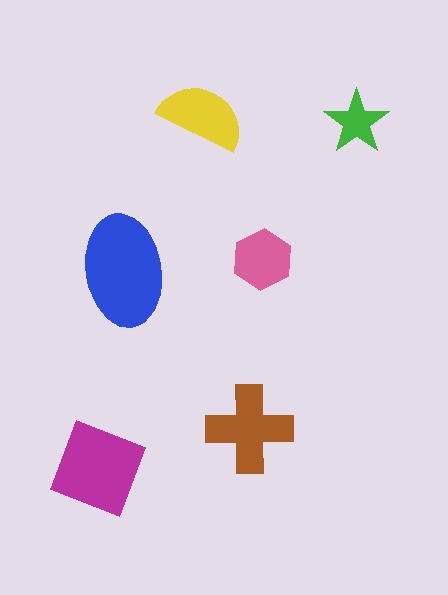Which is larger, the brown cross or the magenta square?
The magenta square.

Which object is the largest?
The blue ellipse.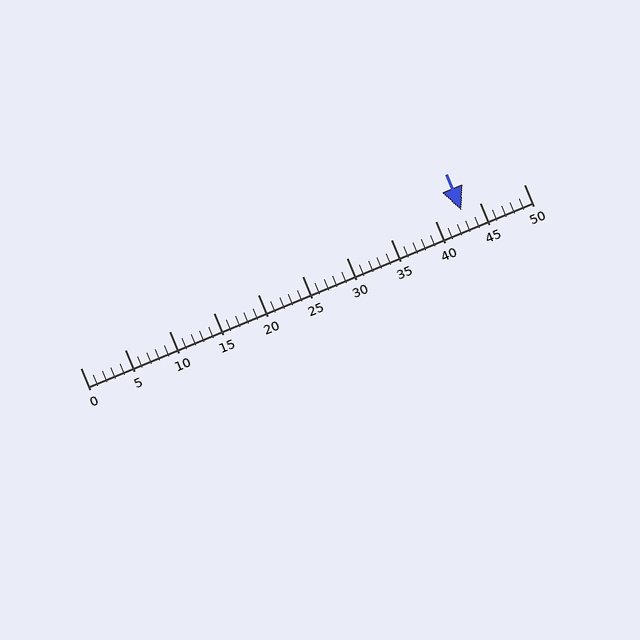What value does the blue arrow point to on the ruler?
The blue arrow points to approximately 43.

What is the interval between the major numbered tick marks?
The major tick marks are spaced 5 units apart.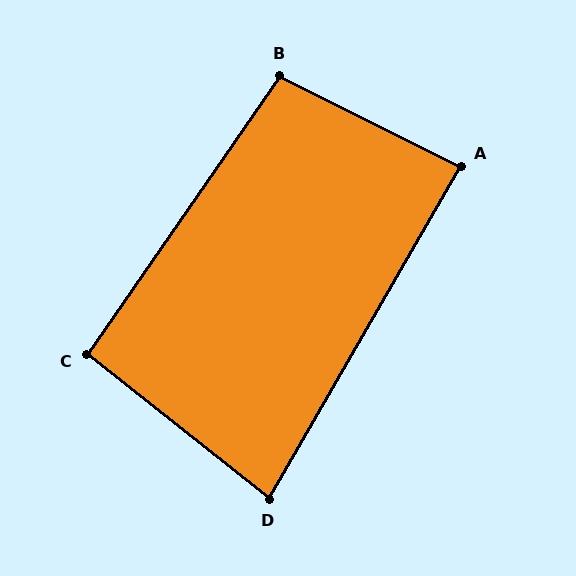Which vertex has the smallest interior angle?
D, at approximately 82 degrees.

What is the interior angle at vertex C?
Approximately 94 degrees (approximately right).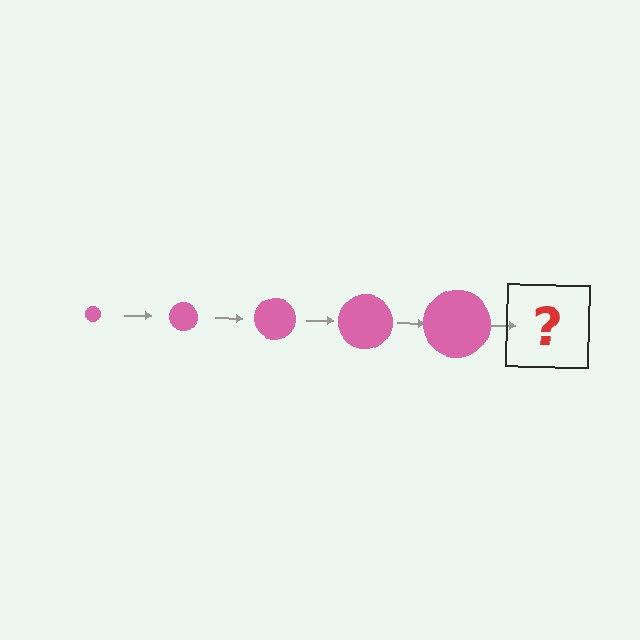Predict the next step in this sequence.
The next step is a pink circle, larger than the previous one.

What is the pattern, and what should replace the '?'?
The pattern is that the circle gets progressively larger each step. The '?' should be a pink circle, larger than the previous one.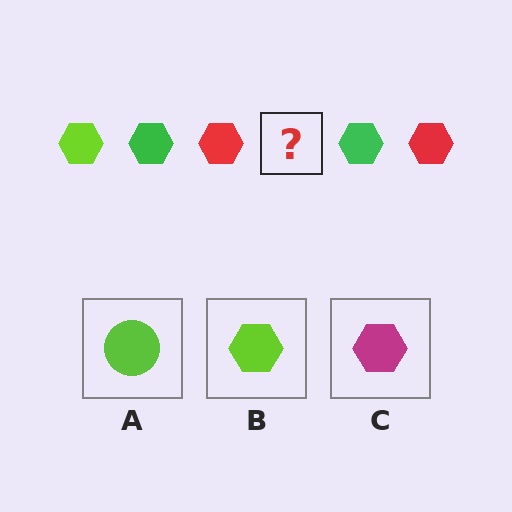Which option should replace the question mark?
Option B.